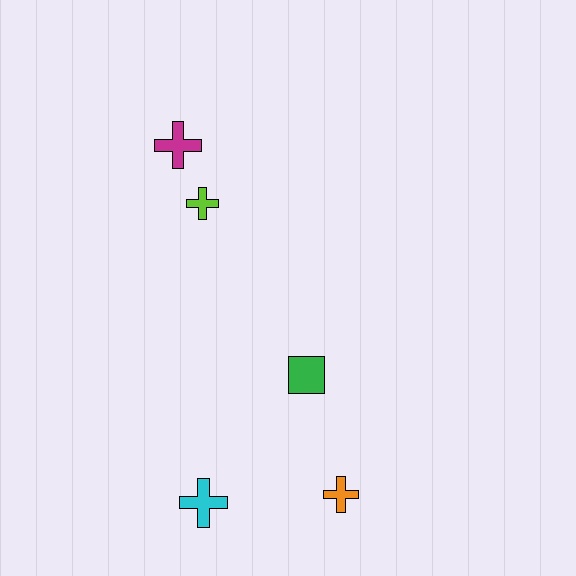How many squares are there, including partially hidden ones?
There is 1 square.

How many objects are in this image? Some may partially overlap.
There are 5 objects.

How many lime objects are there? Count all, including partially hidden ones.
There is 1 lime object.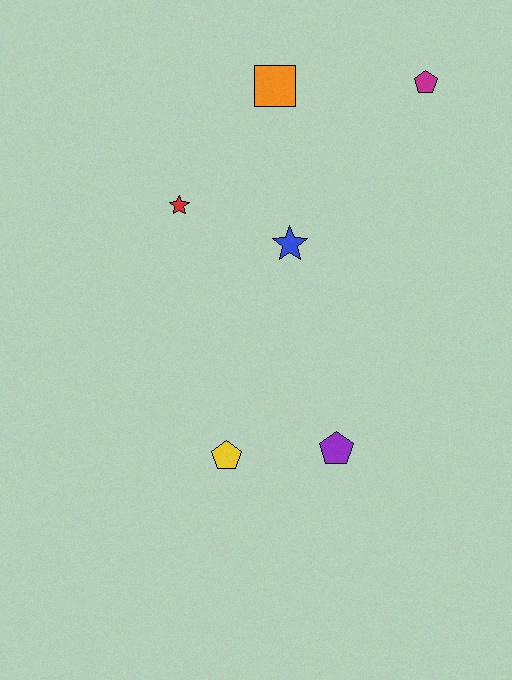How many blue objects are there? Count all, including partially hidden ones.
There is 1 blue object.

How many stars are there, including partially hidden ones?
There are 2 stars.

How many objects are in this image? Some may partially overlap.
There are 6 objects.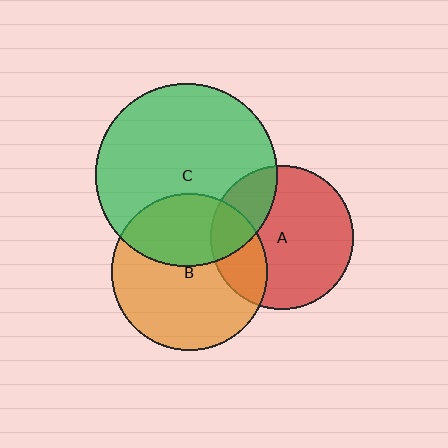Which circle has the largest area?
Circle C (green).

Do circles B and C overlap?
Yes.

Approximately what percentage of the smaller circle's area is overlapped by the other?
Approximately 35%.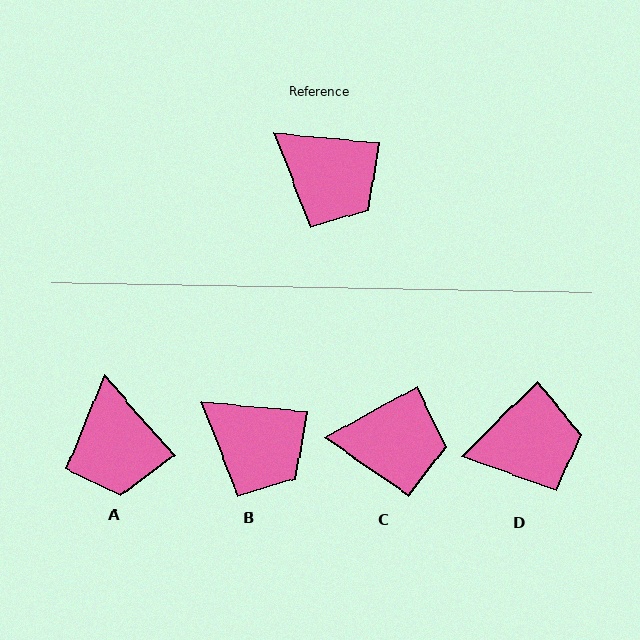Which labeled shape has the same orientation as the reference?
B.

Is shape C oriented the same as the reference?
No, it is off by about 34 degrees.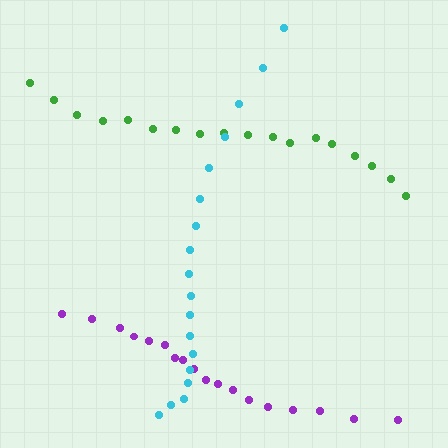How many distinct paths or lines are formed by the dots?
There are 3 distinct paths.